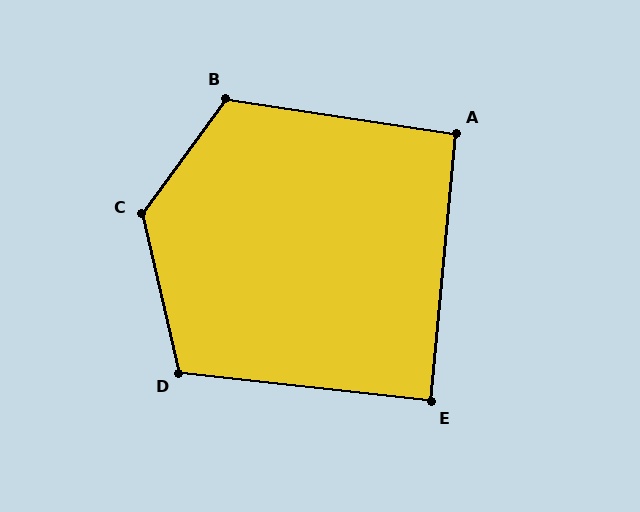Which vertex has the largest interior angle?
C, at approximately 131 degrees.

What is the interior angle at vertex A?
Approximately 93 degrees (approximately right).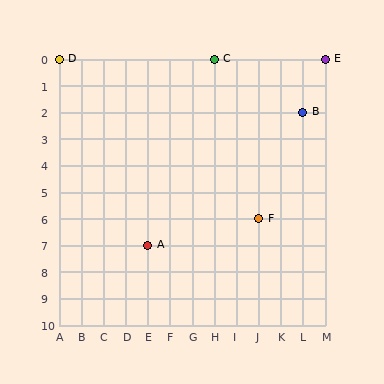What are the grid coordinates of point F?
Point F is at grid coordinates (J, 6).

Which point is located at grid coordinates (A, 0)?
Point D is at (A, 0).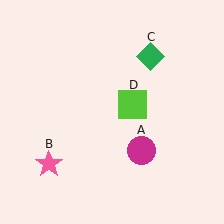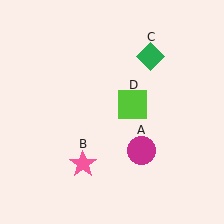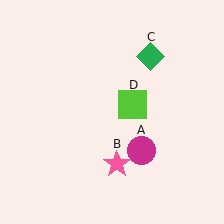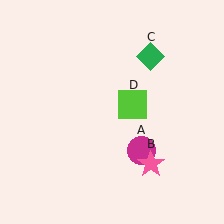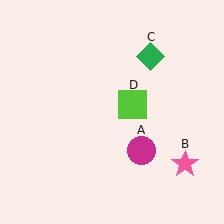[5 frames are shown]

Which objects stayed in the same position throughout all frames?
Magenta circle (object A) and green diamond (object C) and lime square (object D) remained stationary.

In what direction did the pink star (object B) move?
The pink star (object B) moved right.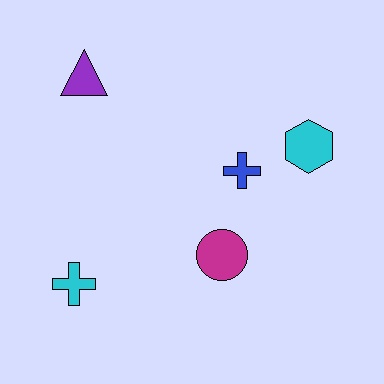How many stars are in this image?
There are no stars.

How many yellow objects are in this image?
There are no yellow objects.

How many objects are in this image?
There are 5 objects.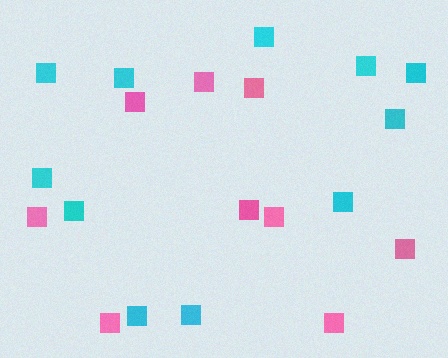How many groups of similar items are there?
There are 2 groups: one group of pink squares (9) and one group of cyan squares (11).